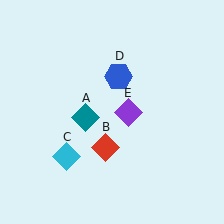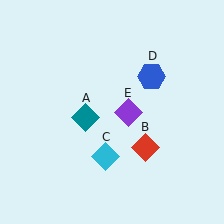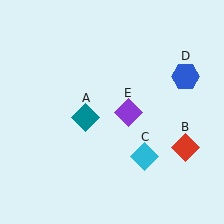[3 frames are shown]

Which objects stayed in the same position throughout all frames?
Teal diamond (object A) and purple diamond (object E) remained stationary.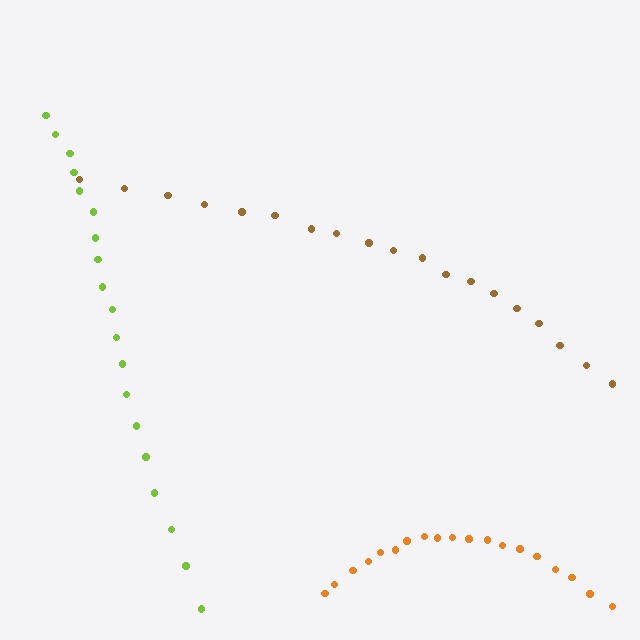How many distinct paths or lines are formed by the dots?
There are 3 distinct paths.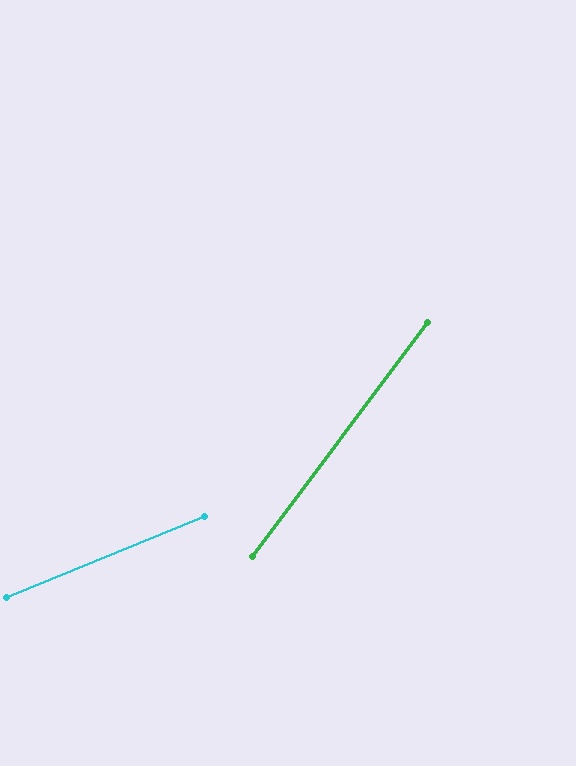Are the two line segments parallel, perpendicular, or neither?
Neither parallel nor perpendicular — they differ by about 31°.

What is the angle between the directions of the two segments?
Approximately 31 degrees.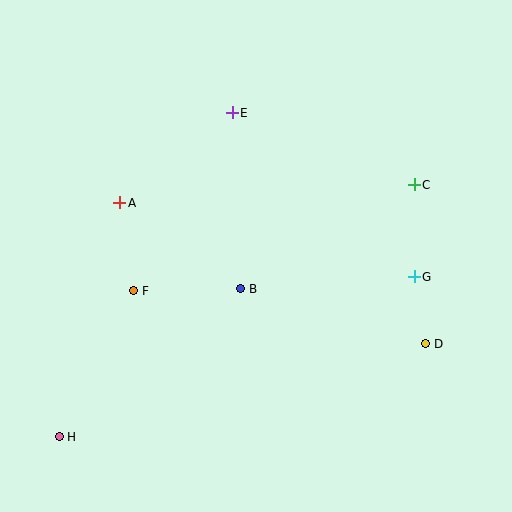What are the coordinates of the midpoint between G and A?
The midpoint between G and A is at (267, 240).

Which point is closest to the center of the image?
Point B at (241, 289) is closest to the center.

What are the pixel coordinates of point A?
Point A is at (120, 203).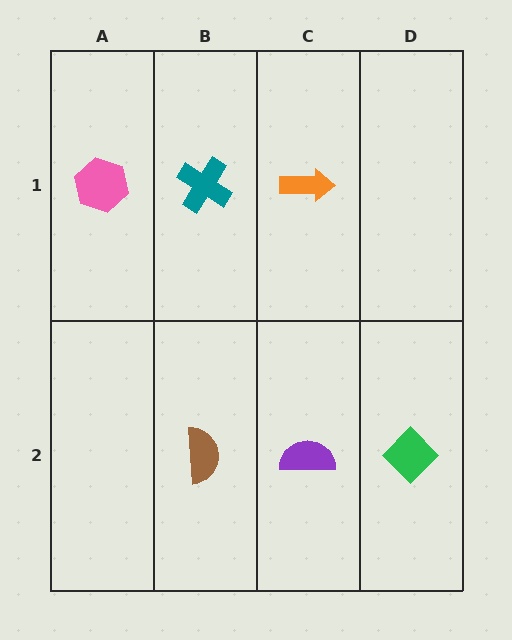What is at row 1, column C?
An orange arrow.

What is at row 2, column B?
A brown semicircle.